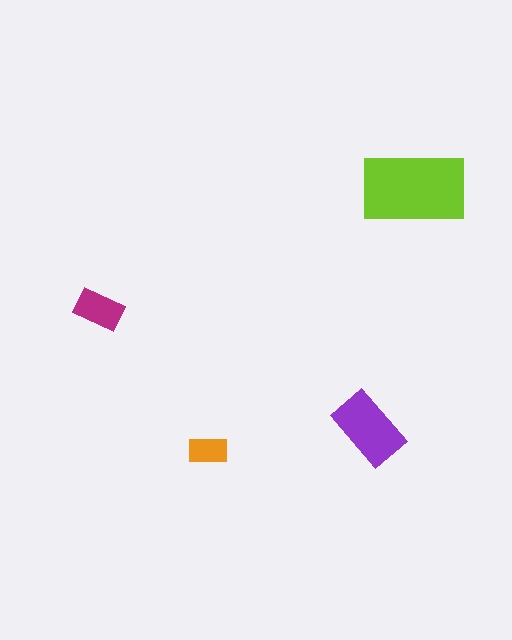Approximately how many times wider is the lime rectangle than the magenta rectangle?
About 2 times wider.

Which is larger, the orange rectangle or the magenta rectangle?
The magenta one.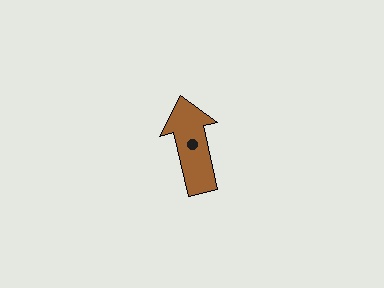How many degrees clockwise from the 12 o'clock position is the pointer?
Approximately 347 degrees.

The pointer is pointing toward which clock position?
Roughly 12 o'clock.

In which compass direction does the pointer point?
North.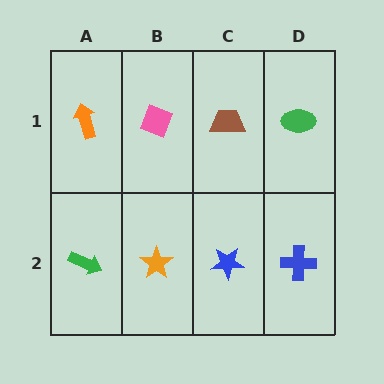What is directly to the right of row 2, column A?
An orange star.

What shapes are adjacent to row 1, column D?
A blue cross (row 2, column D), a brown trapezoid (row 1, column C).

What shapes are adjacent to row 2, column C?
A brown trapezoid (row 1, column C), an orange star (row 2, column B), a blue cross (row 2, column D).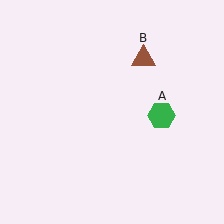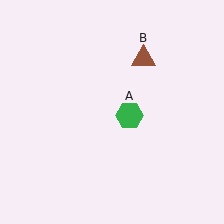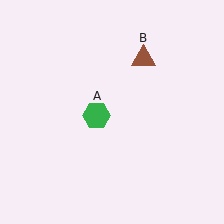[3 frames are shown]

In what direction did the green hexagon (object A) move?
The green hexagon (object A) moved left.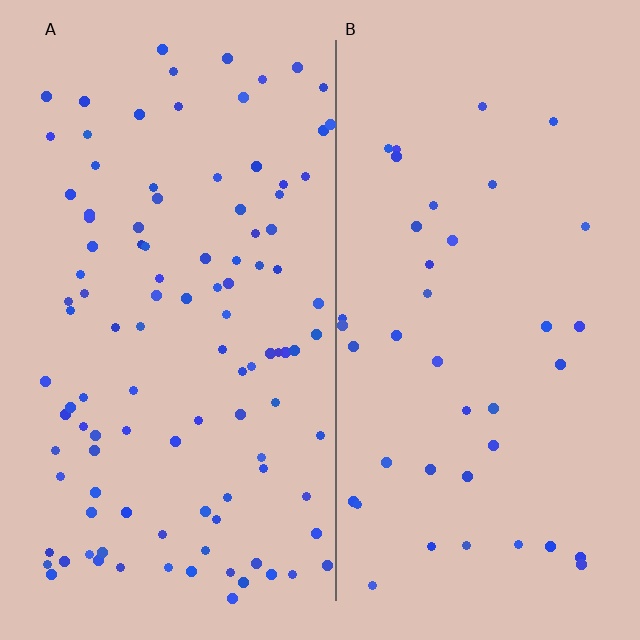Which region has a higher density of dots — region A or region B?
A (the left).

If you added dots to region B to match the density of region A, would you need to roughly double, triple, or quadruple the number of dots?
Approximately triple.